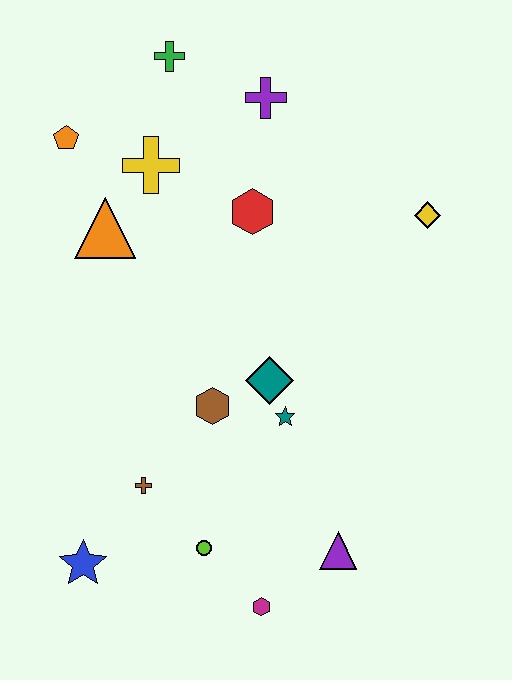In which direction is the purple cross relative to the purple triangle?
The purple cross is above the purple triangle.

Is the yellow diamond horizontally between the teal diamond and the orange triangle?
No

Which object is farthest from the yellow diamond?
The blue star is farthest from the yellow diamond.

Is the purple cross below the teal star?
No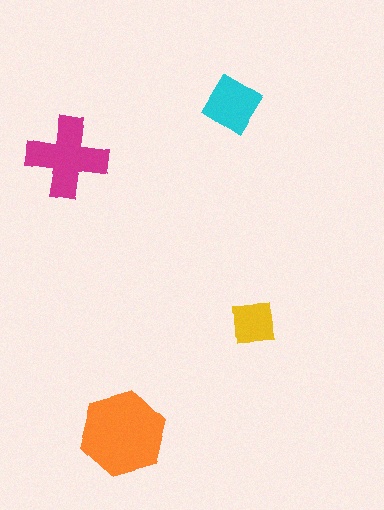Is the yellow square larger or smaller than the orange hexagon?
Smaller.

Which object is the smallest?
The yellow square.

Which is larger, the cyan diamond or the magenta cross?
The magenta cross.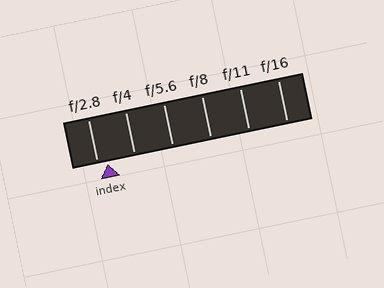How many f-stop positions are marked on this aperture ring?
There are 6 f-stop positions marked.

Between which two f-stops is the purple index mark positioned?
The index mark is between f/2.8 and f/4.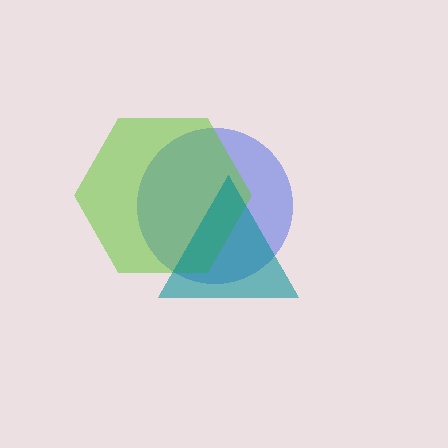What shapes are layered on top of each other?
The layered shapes are: a blue circle, a lime hexagon, a teal triangle.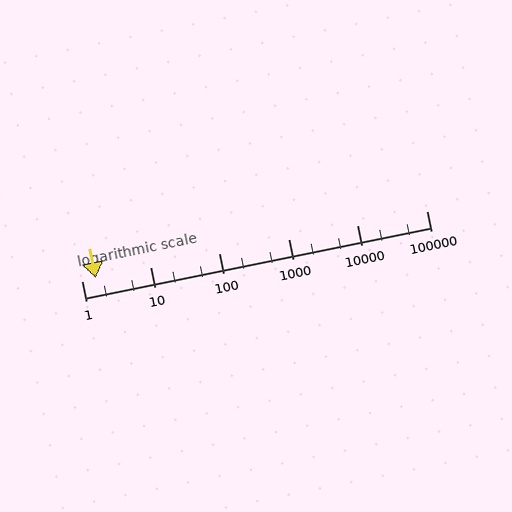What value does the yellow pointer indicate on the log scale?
The pointer indicates approximately 1.6.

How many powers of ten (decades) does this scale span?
The scale spans 5 decades, from 1 to 100000.